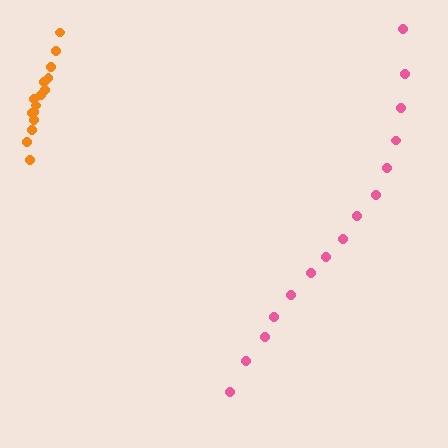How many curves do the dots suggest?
There are 2 distinct paths.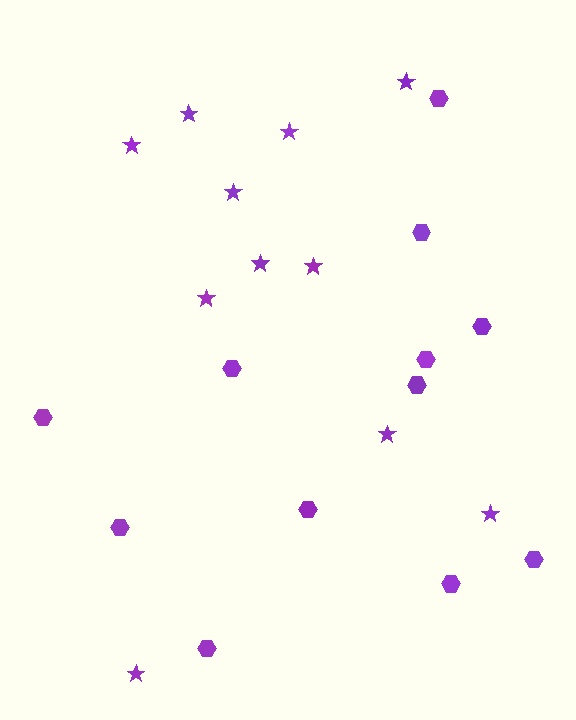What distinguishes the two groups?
There are 2 groups: one group of hexagons (12) and one group of stars (11).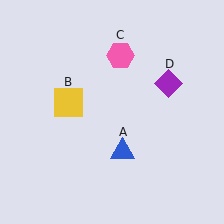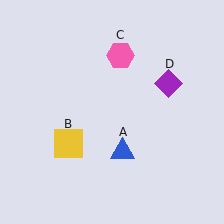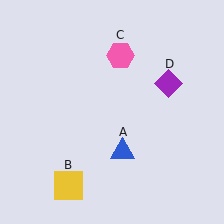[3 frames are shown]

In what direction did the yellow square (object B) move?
The yellow square (object B) moved down.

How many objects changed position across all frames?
1 object changed position: yellow square (object B).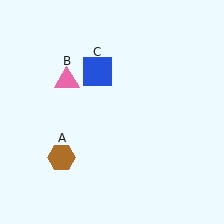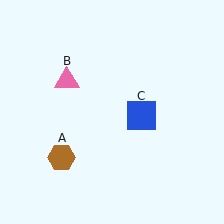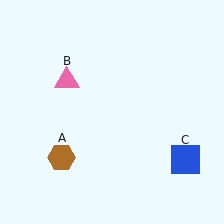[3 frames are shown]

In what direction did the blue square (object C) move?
The blue square (object C) moved down and to the right.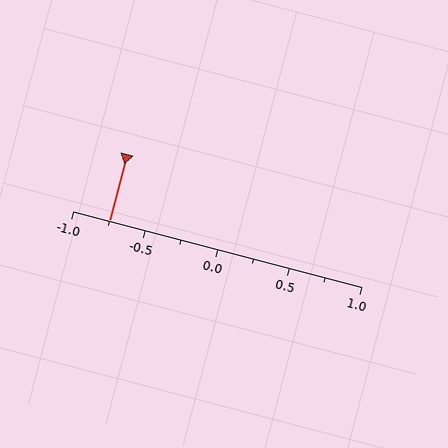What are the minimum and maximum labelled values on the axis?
The axis runs from -1.0 to 1.0.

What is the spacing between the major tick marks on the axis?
The major ticks are spaced 0.5 apart.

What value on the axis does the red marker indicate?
The marker indicates approximately -0.75.